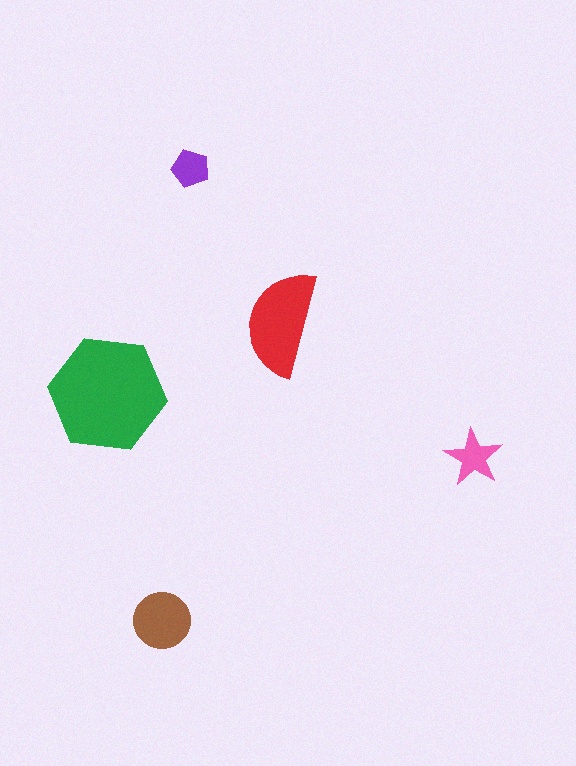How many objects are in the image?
There are 5 objects in the image.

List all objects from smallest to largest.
The purple pentagon, the pink star, the brown circle, the red semicircle, the green hexagon.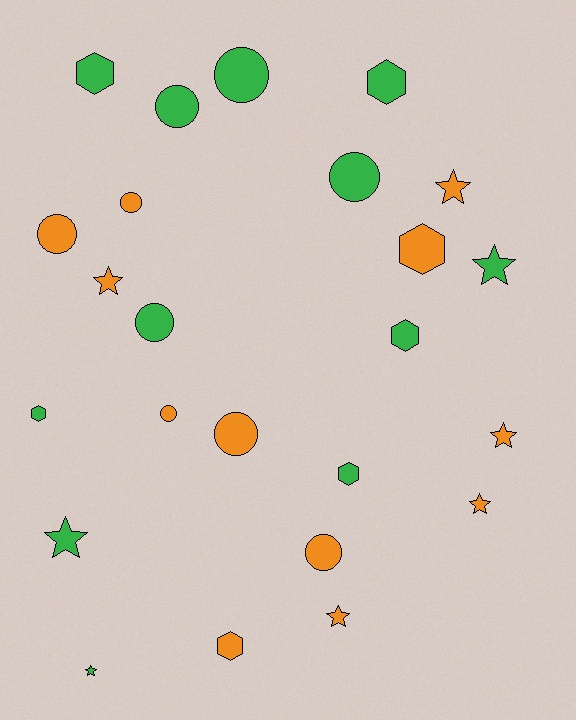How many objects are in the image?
There are 24 objects.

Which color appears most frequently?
Green, with 12 objects.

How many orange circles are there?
There are 5 orange circles.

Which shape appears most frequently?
Circle, with 9 objects.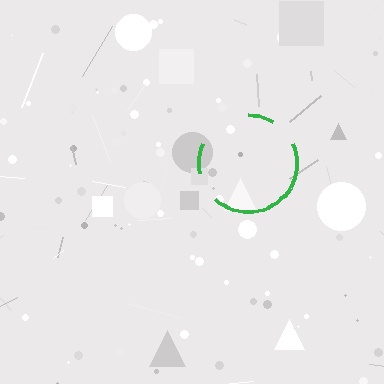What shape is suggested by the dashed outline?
The dashed outline suggests a circle.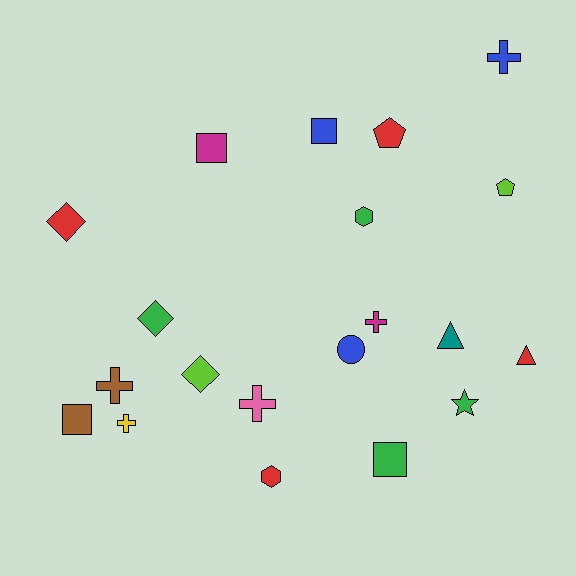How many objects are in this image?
There are 20 objects.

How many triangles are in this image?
There are 2 triangles.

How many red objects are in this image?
There are 4 red objects.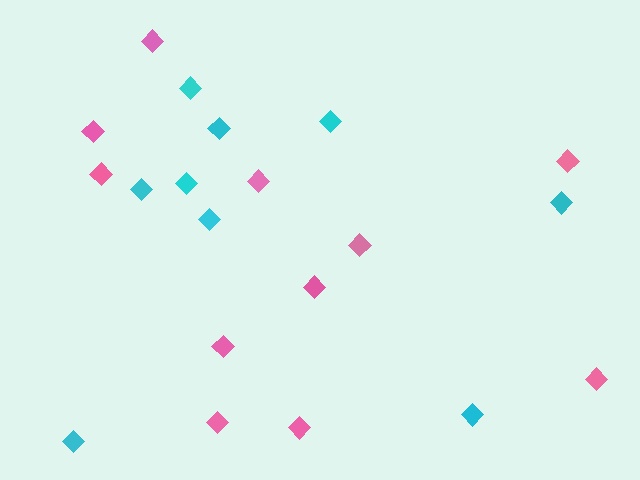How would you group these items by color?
There are 2 groups: one group of pink diamonds (11) and one group of cyan diamonds (9).